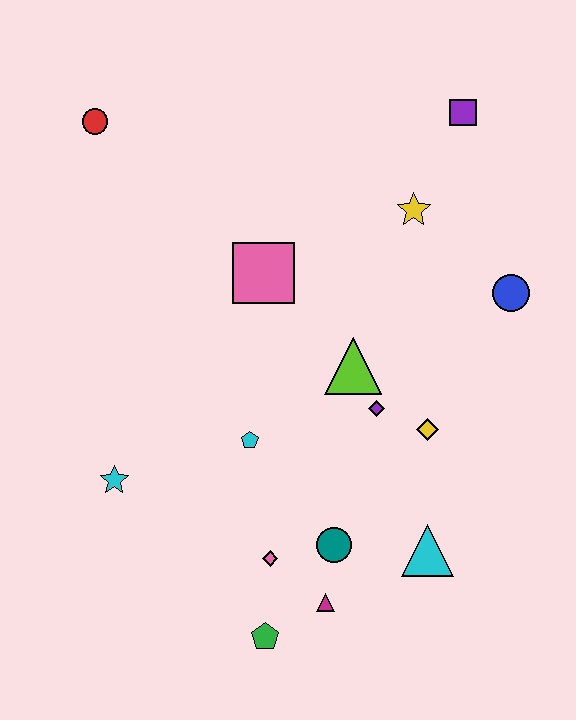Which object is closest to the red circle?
The pink square is closest to the red circle.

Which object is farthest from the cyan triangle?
The red circle is farthest from the cyan triangle.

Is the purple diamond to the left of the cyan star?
No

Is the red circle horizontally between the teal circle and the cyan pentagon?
No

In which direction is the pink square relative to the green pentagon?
The pink square is above the green pentagon.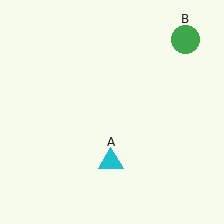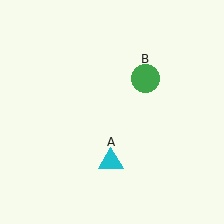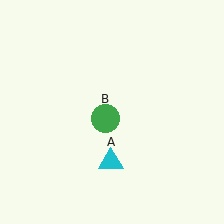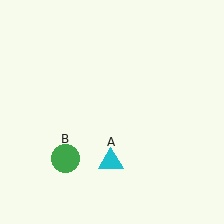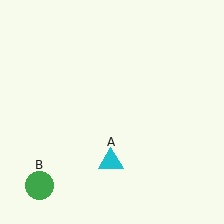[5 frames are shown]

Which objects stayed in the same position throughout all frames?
Cyan triangle (object A) remained stationary.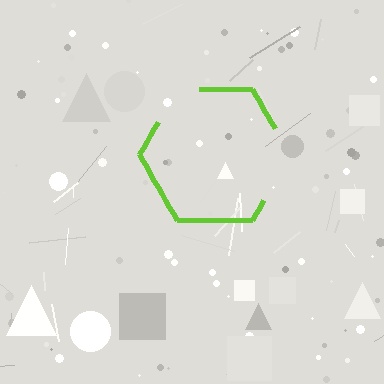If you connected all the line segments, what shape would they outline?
They would outline a hexagon.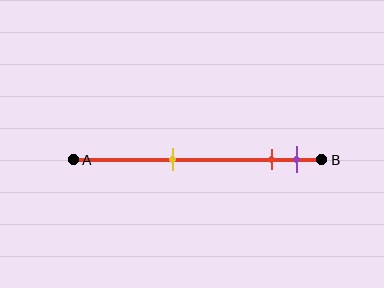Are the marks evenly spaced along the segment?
No, the marks are not evenly spaced.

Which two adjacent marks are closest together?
The red and purple marks are the closest adjacent pair.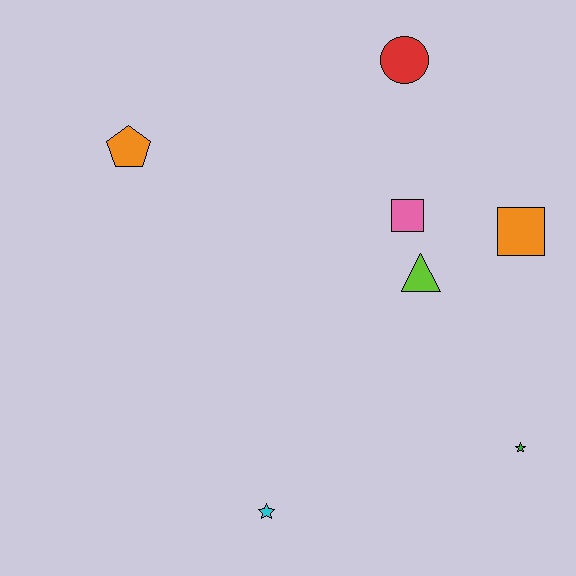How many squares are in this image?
There are 2 squares.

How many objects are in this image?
There are 7 objects.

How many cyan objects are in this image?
There is 1 cyan object.